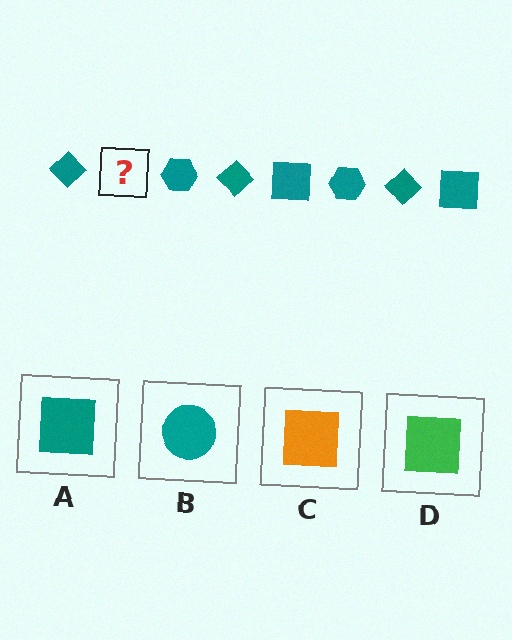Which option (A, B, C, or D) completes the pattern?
A.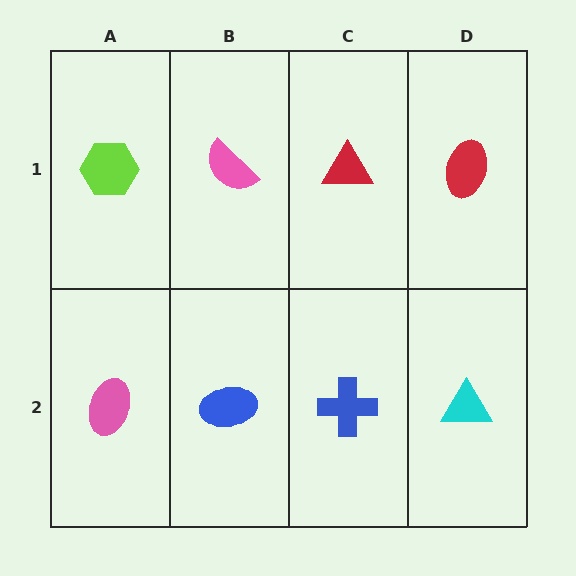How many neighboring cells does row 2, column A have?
2.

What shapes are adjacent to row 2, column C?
A red triangle (row 1, column C), a blue ellipse (row 2, column B), a cyan triangle (row 2, column D).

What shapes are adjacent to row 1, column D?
A cyan triangle (row 2, column D), a red triangle (row 1, column C).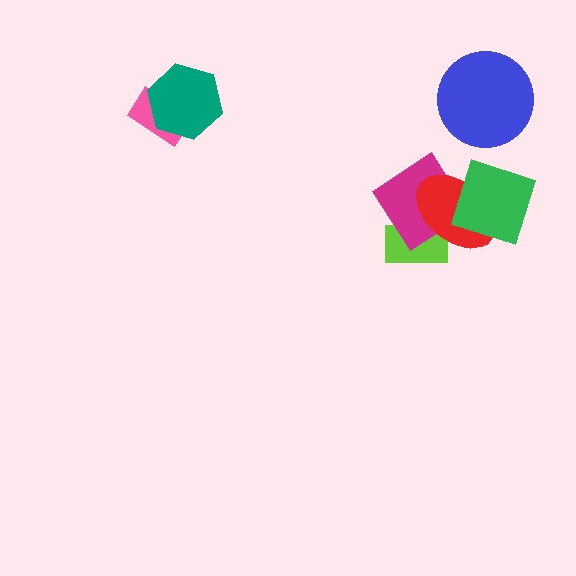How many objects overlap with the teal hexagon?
1 object overlaps with the teal hexagon.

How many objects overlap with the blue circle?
0 objects overlap with the blue circle.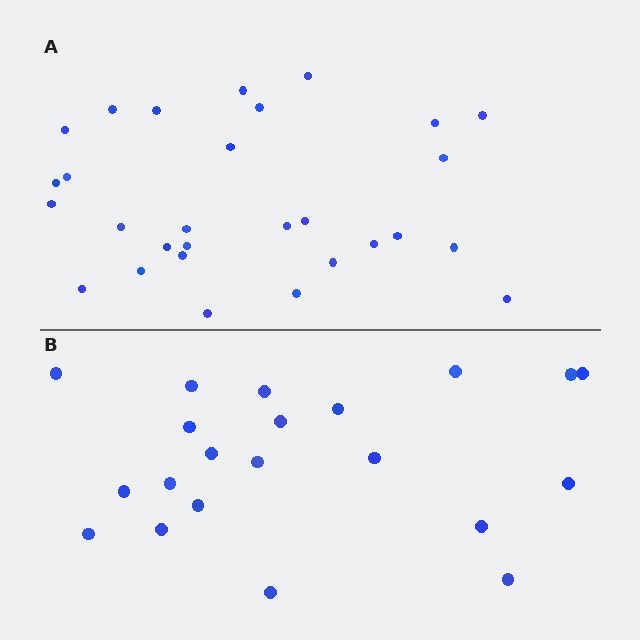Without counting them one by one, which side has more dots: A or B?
Region A (the top region) has more dots.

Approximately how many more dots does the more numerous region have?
Region A has roughly 8 or so more dots than region B.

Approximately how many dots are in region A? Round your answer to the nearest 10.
About 30 dots. (The exact count is 29, which rounds to 30.)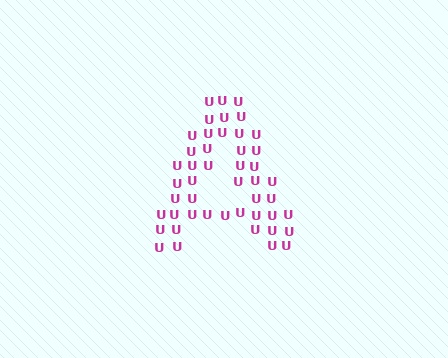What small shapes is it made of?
It is made of small letter U's.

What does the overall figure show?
The overall figure shows the letter A.